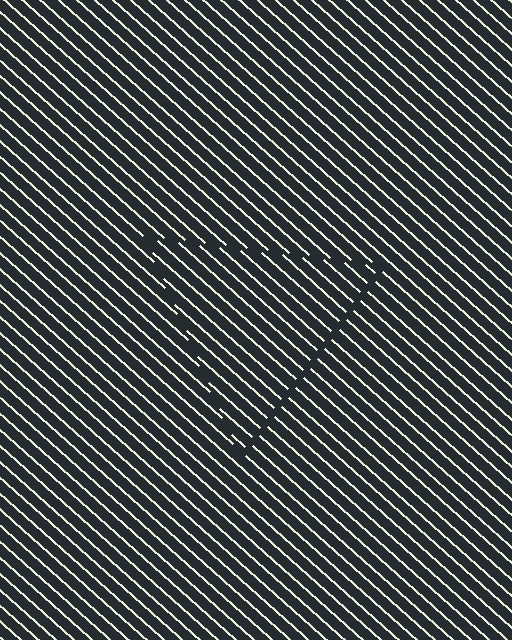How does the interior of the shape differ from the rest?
The interior of the shape contains the same grating, shifted by half a period — the contour is defined by the phase discontinuity where line-ends from the inner and outer gratings abut.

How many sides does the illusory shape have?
3 sides — the line-ends trace a triangle.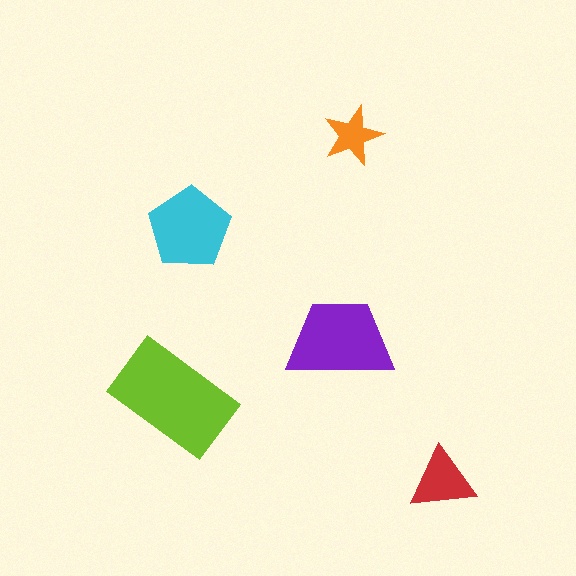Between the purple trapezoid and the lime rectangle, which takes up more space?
The lime rectangle.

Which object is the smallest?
The orange star.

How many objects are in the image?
There are 5 objects in the image.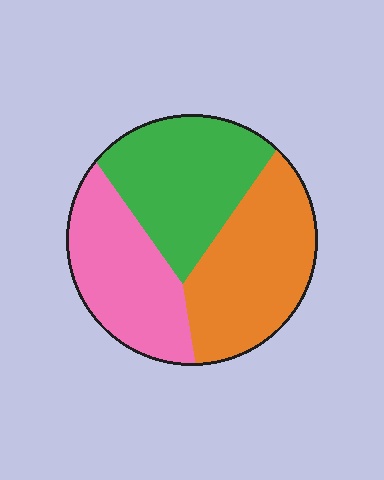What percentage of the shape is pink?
Pink takes up about one third (1/3) of the shape.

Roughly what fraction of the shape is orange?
Orange takes up about three eighths (3/8) of the shape.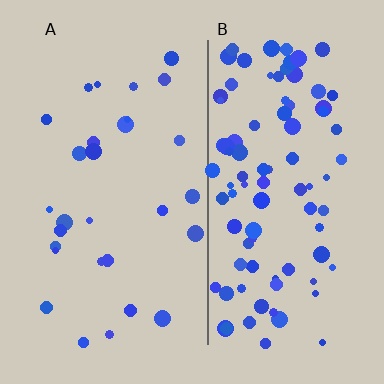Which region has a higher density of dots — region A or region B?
B (the right).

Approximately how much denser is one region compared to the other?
Approximately 3.3× — region B over region A.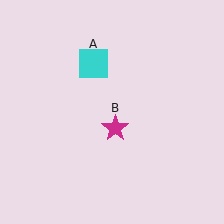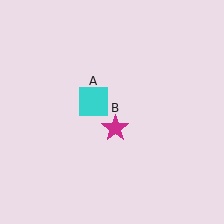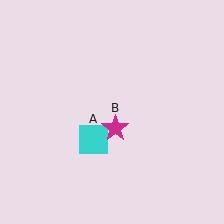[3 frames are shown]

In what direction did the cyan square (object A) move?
The cyan square (object A) moved down.